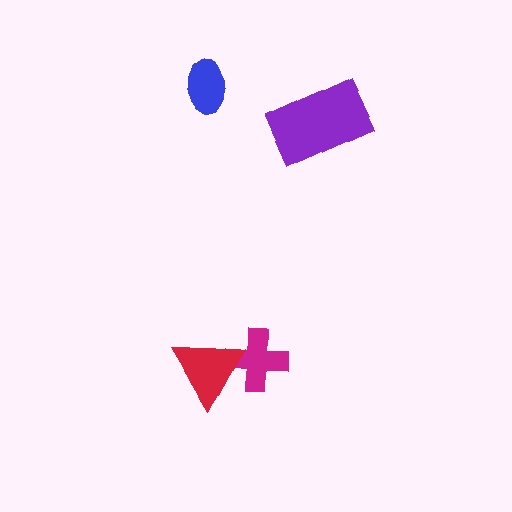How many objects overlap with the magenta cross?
1 object overlaps with the magenta cross.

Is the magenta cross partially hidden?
Yes, it is partially covered by another shape.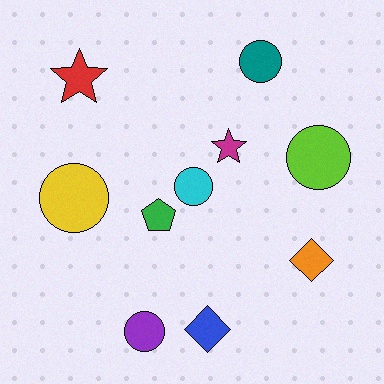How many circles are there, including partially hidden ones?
There are 5 circles.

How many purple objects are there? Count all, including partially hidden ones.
There is 1 purple object.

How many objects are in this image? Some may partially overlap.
There are 10 objects.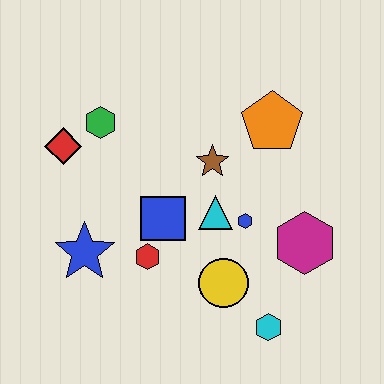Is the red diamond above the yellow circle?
Yes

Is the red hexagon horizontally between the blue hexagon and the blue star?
Yes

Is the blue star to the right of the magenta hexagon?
No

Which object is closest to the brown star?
The cyan triangle is closest to the brown star.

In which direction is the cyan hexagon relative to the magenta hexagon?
The cyan hexagon is below the magenta hexagon.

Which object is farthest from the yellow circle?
The red diamond is farthest from the yellow circle.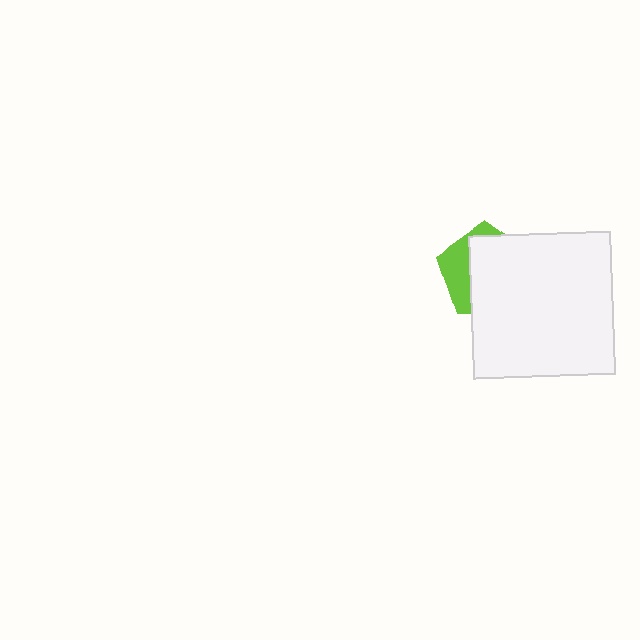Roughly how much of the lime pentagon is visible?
A small part of it is visible (roughly 33%).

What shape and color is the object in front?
The object in front is a white square.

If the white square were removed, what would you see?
You would see the complete lime pentagon.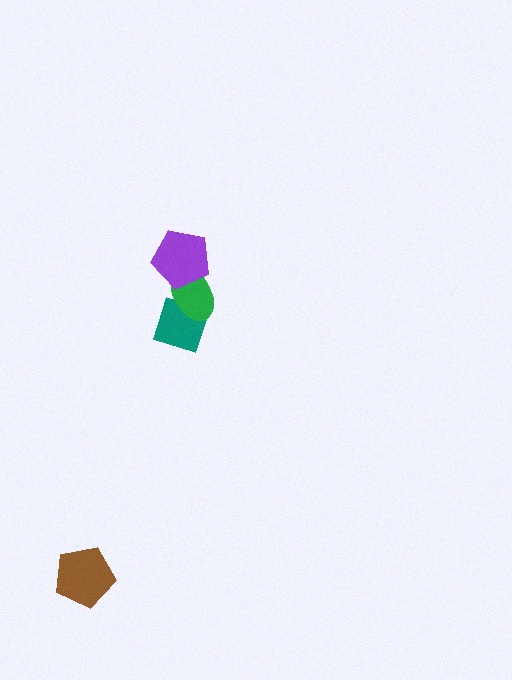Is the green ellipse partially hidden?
Yes, it is partially covered by another shape.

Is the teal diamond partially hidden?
Yes, it is partially covered by another shape.